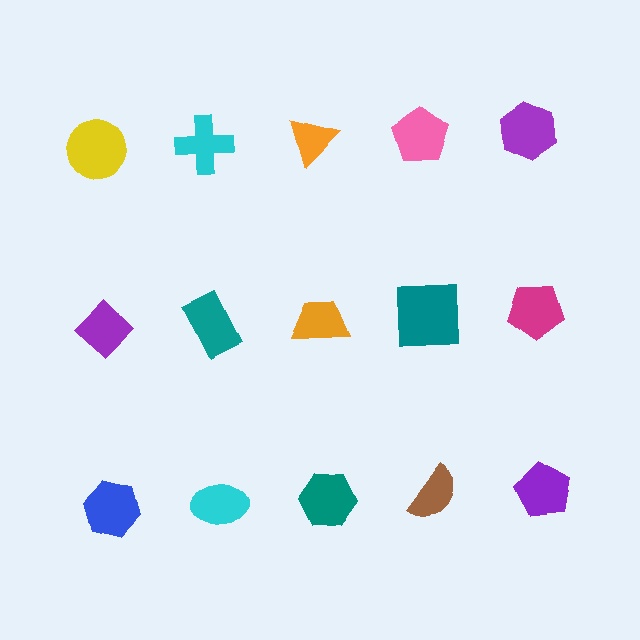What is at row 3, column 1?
A blue hexagon.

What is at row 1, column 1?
A yellow circle.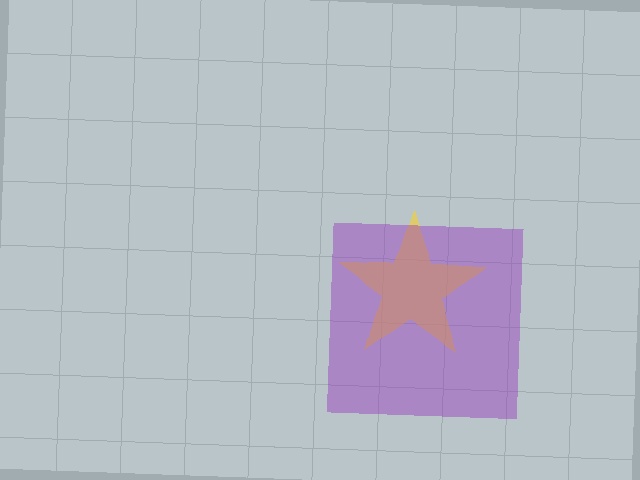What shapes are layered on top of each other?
The layered shapes are: a yellow star, a purple square.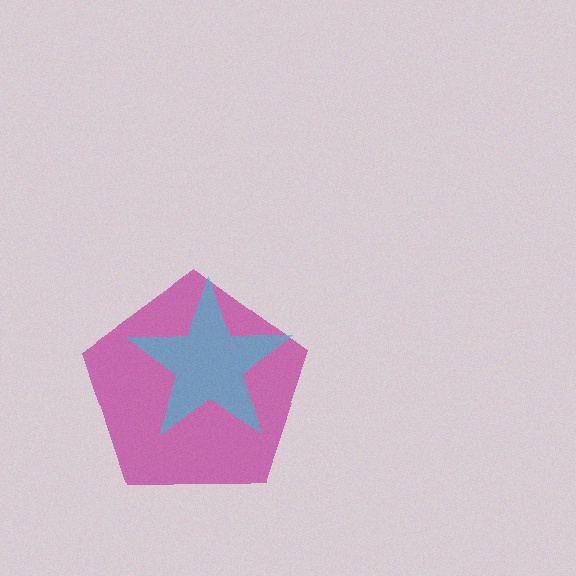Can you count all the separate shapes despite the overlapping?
Yes, there are 2 separate shapes.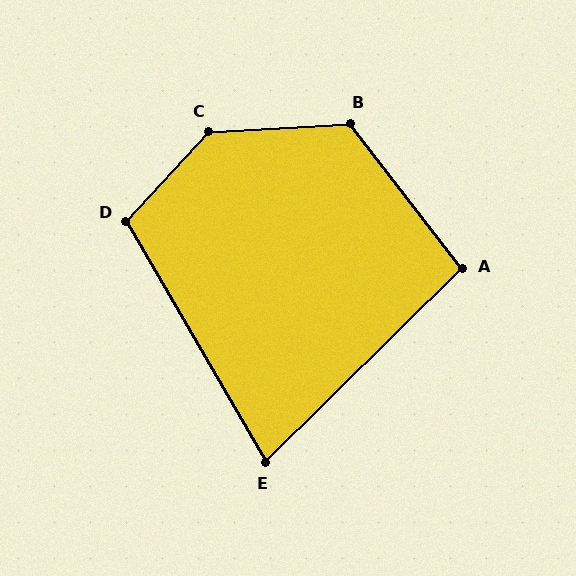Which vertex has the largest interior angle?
C, at approximately 136 degrees.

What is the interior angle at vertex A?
Approximately 97 degrees (obtuse).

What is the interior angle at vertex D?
Approximately 107 degrees (obtuse).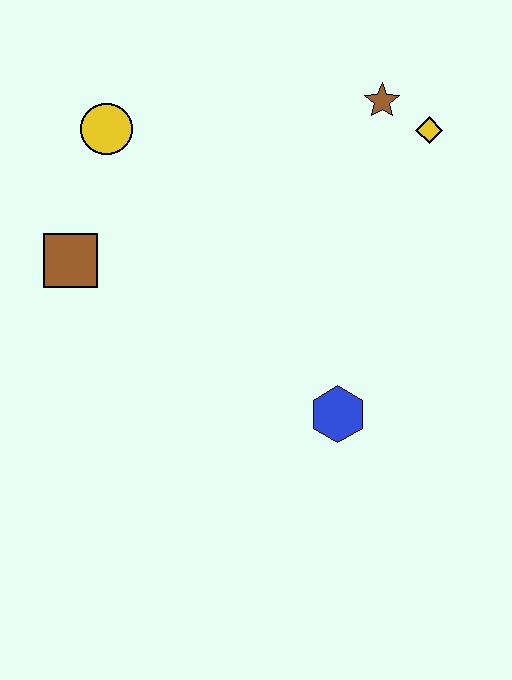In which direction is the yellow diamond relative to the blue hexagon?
The yellow diamond is above the blue hexagon.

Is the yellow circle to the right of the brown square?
Yes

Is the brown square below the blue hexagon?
No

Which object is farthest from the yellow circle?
The blue hexagon is farthest from the yellow circle.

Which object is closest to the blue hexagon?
The yellow diamond is closest to the blue hexagon.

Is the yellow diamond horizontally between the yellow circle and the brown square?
No